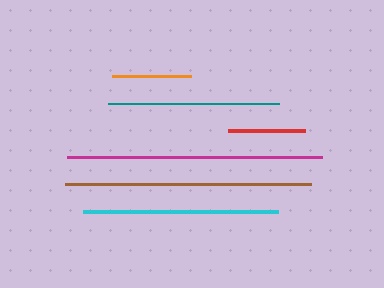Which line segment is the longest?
The magenta line is the longest at approximately 255 pixels.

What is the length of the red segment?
The red segment is approximately 77 pixels long.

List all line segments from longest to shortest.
From longest to shortest: magenta, brown, cyan, teal, orange, red.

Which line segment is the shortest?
The red line is the shortest at approximately 77 pixels.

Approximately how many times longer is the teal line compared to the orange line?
The teal line is approximately 2.2 times the length of the orange line.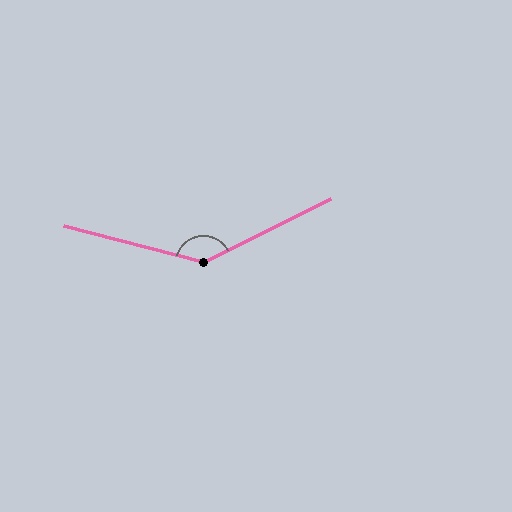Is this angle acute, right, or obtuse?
It is obtuse.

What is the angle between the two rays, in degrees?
Approximately 139 degrees.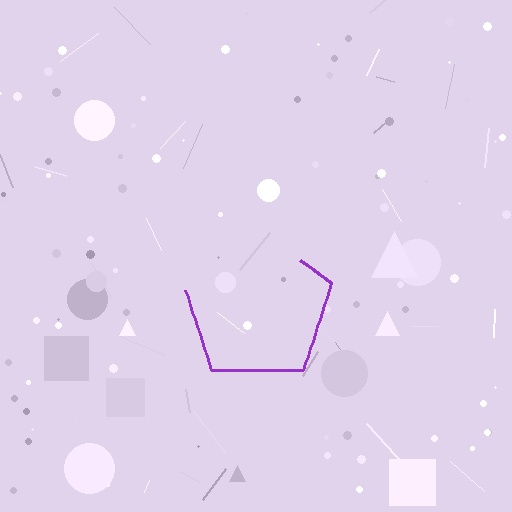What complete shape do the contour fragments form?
The contour fragments form a pentagon.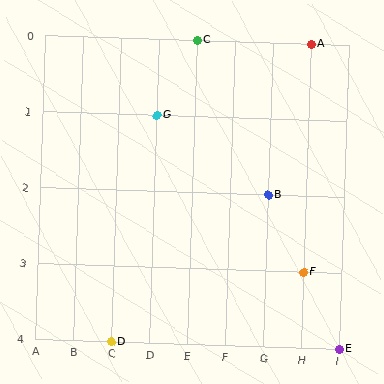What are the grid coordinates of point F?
Point F is at grid coordinates (H, 3).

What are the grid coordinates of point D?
Point D is at grid coordinates (C, 4).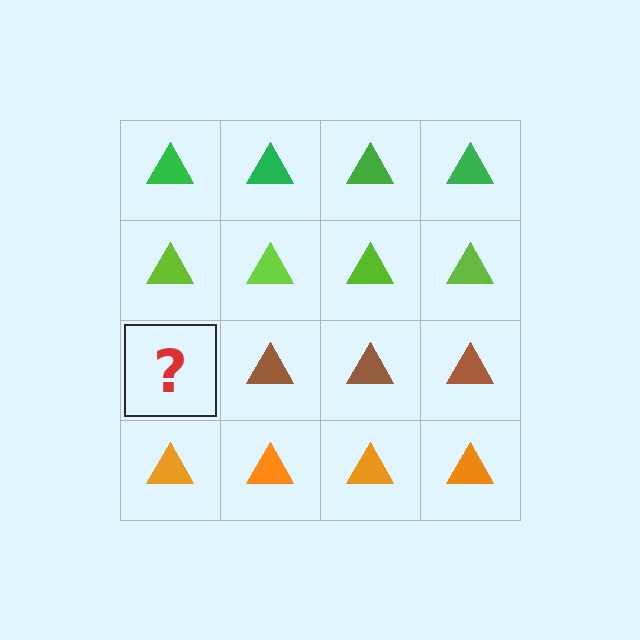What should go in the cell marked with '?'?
The missing cell should contain a brown triangle.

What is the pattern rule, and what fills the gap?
The rule is that each row has a consistent color. The gap should be filled with a brown triangle.